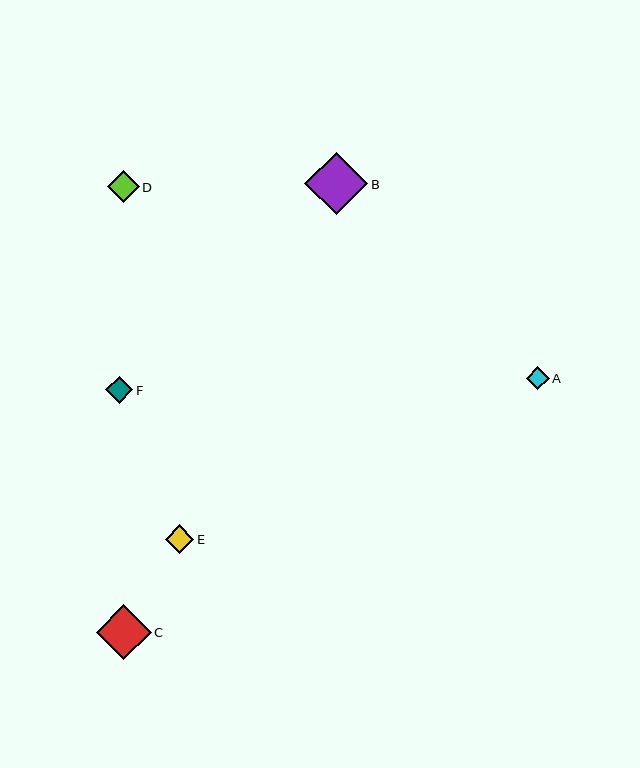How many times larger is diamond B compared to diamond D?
Diamond B is approximately 2.0 times the size of diamond D.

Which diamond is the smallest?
Diamond A is the smallest with a size of approximately 22 pixels.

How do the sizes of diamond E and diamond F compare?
Diamond E and diamond F are approximately the same size.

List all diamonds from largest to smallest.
From largest to smallest: B, C, D, E, F, A.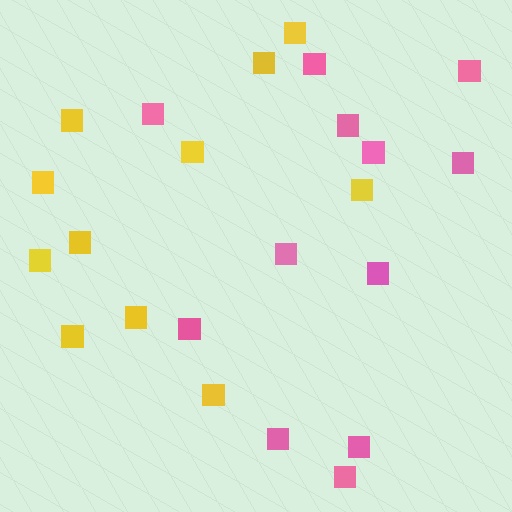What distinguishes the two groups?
There are 2 groups: one group of pink squares (12) and one group of yellow squares (11).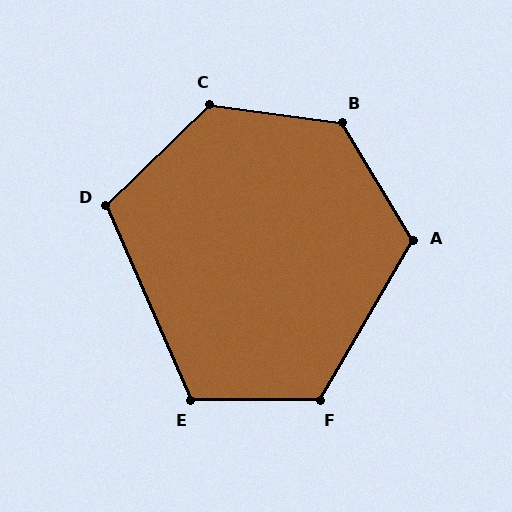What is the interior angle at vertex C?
Approximately 128 degrees (obtuse).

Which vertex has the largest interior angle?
B, at approximately 129 degrees.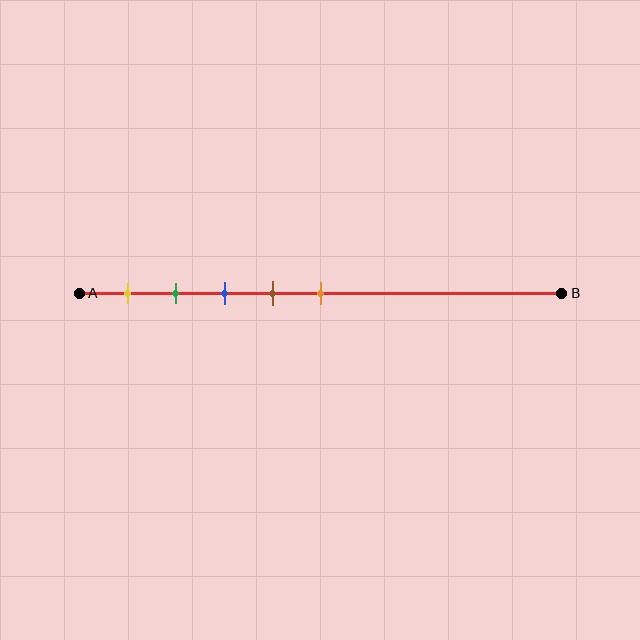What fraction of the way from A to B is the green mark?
The green mark is approximately 20% (0.2) of the way from A to B.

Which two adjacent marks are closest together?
The green and blue marks are the closest adjacent pair.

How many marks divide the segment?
There are 5 marks dividing the segment.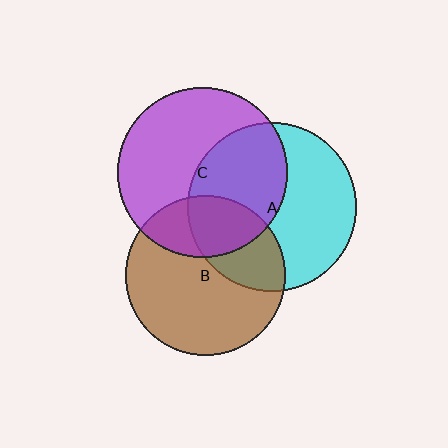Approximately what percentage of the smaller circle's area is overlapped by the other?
Approximately 30%.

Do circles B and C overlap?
Yes.